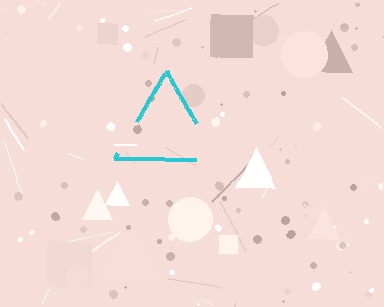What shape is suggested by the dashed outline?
The dashed outline suggests a triangle.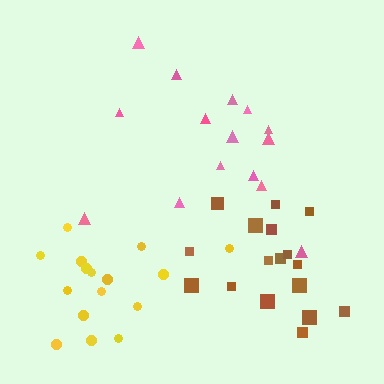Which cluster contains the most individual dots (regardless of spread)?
Brown (17).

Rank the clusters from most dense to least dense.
yellow, brown, pink.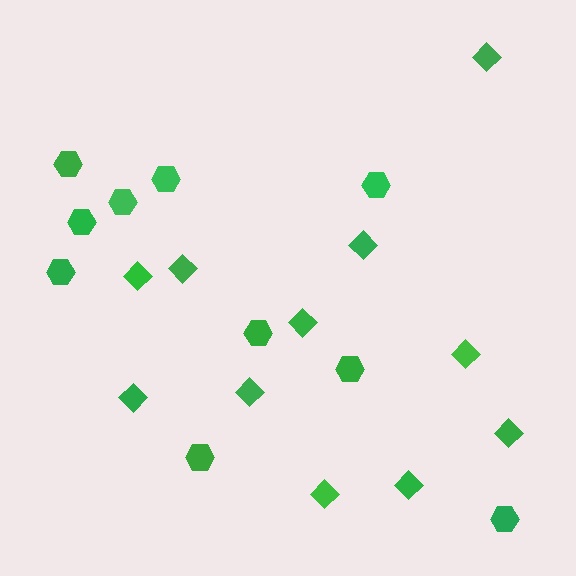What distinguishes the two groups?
There are 2 groups: one group of diamonds (11) and one group of hexagons (10).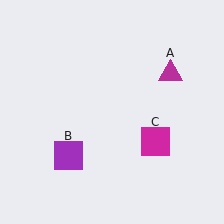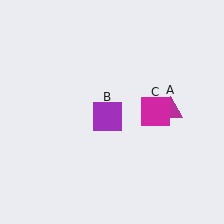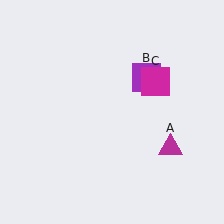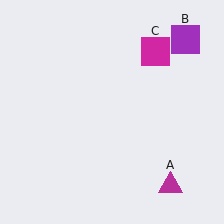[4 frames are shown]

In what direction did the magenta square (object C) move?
The magenta square (object C) moved up.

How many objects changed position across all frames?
3 objects changed position: magenta triangle (object A), purple square (object B), magenta square (object C).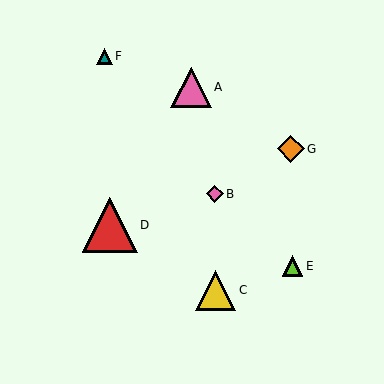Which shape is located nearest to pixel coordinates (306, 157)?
The orange diamond (labeled G) at (291, 149) is nearest to that location.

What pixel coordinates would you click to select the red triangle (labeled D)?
Click at (110, 225) to select the red triangle D.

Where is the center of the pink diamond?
The center of the pink diamond is at (215, 194).